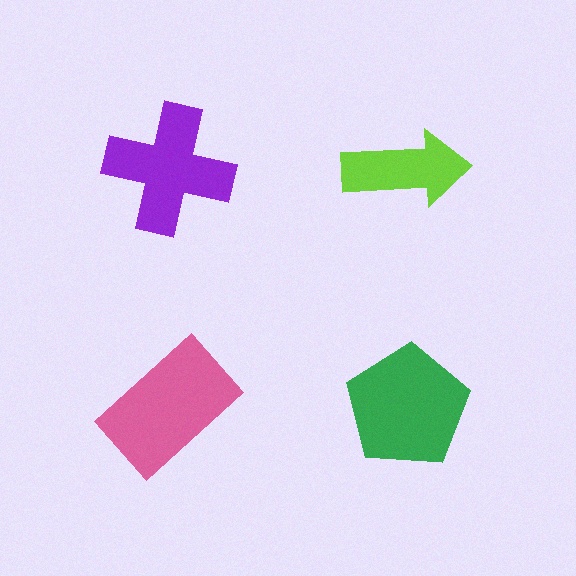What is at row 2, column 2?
A green pentagon.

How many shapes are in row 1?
2 shapes.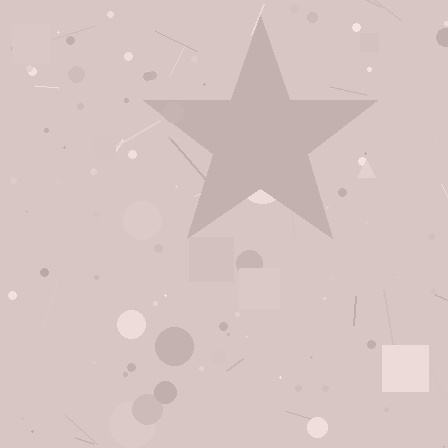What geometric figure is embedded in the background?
A star is embedded in the background.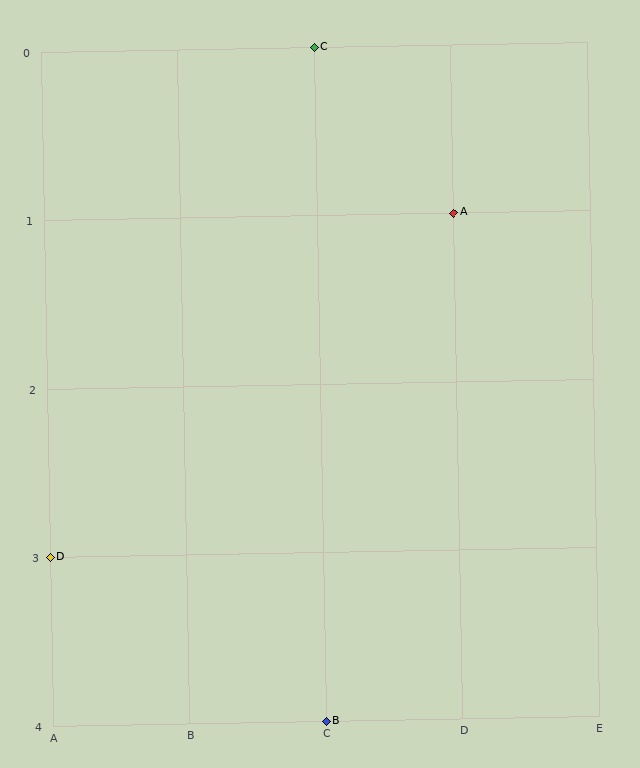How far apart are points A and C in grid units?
Points A and C are 1 column and 1 row apart (about 1.4 grid units diagonally).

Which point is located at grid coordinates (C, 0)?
Point C is at (C, 0).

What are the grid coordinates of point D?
Point D is at grid coordinates (A, 3).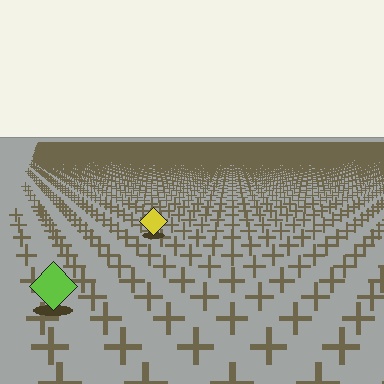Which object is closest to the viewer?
The lime diamond is closest. The texture marks near it are larger and more spread out.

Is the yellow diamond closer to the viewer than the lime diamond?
No. The lime diamond is closer — you can tell from the texture gradient: the ground texture is coarser near it.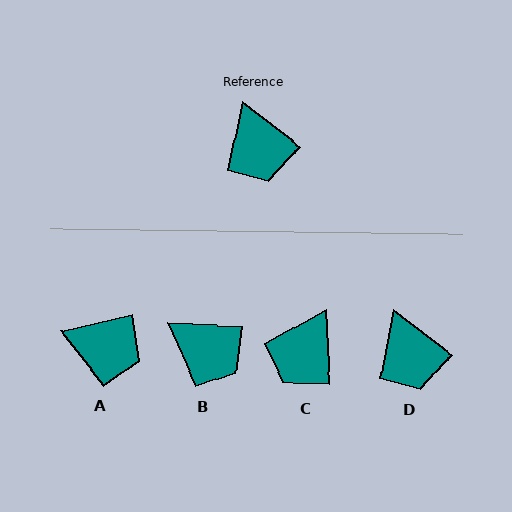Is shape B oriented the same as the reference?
No, it is off by about 35 degrees.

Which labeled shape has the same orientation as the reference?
D.